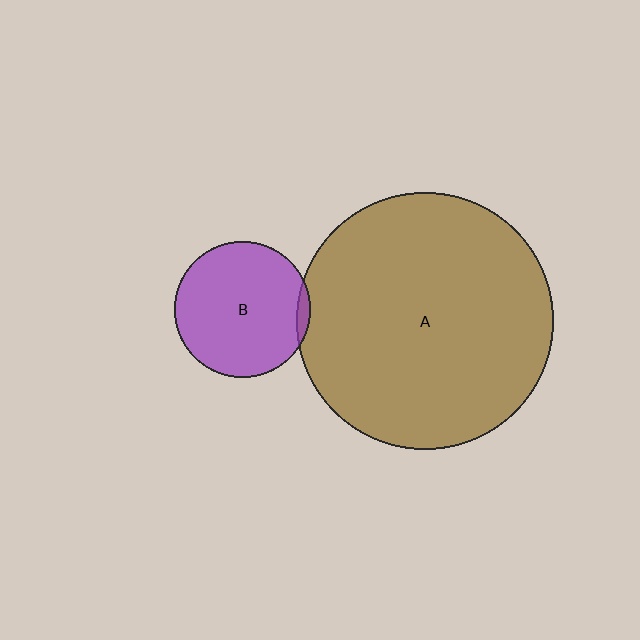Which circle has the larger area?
Circle A (brown).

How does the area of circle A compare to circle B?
Approximately 3.6 times.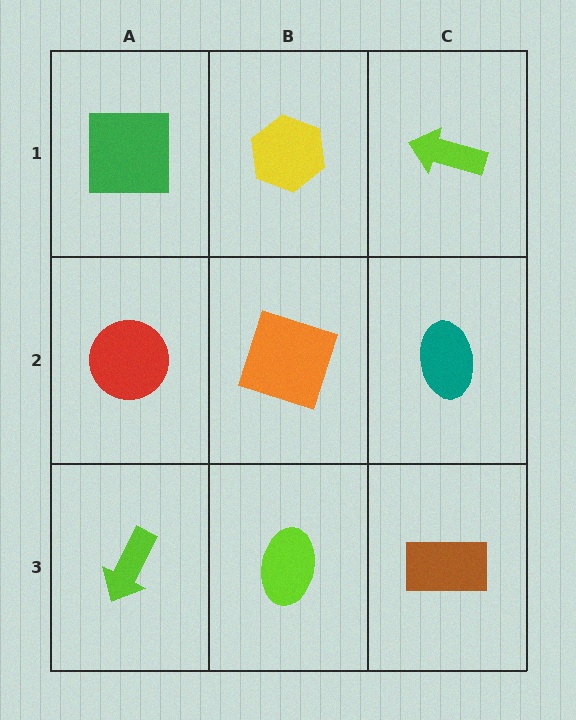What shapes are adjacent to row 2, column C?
A lime arrow (row 1, column C), a brown rectangle (row 3, column C), an orange square (row 2, column B).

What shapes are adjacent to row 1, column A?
A red circle (row 2, column A), a yellow hexagon (row 1, column B).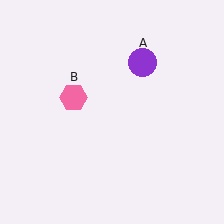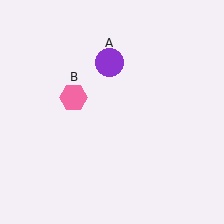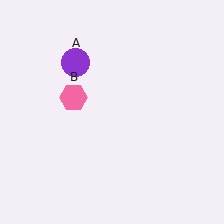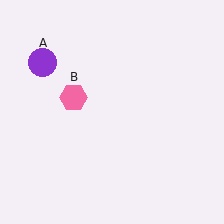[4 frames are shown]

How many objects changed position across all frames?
1 object changed position: purple circle (object A).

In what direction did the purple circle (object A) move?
The purple circle (object A) moved left.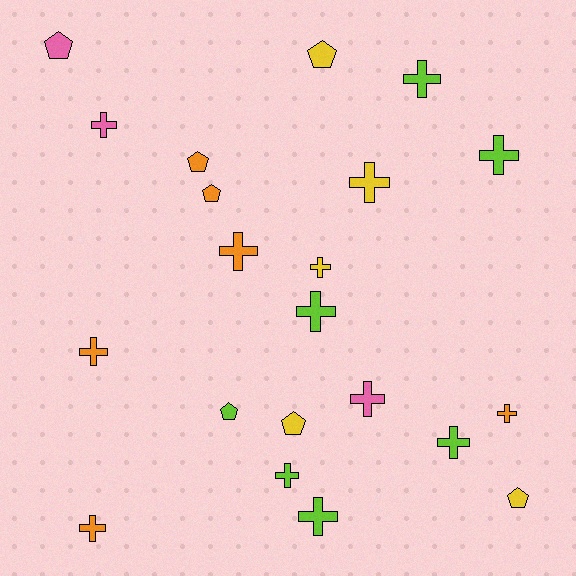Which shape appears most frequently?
Cross, with 14 objects.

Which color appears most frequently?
Lime, with 7 objects.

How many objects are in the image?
There are 21 objects.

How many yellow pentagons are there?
There are 3 yellow pentagons.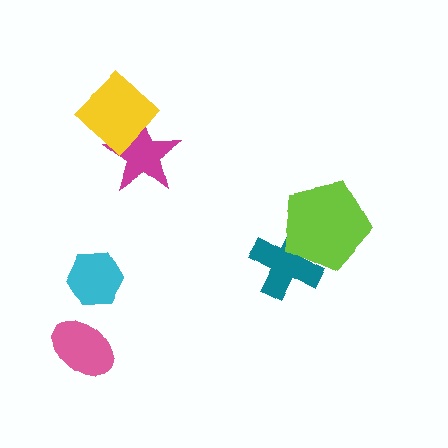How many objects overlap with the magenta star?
1 object overlaps with the magenta star.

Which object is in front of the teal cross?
The lime pentagon is in front of the teal cross.